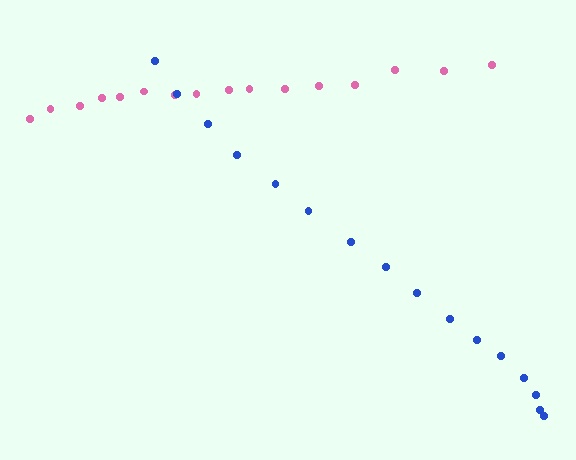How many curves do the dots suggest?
There are 2 distinct paths.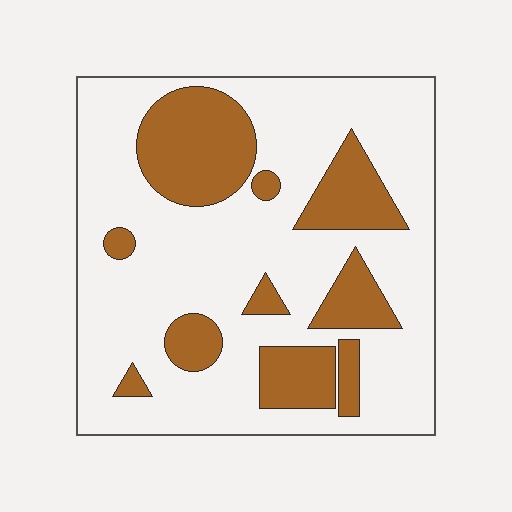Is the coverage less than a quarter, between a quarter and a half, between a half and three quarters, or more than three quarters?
Between a quarter and a half.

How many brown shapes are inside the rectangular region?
10.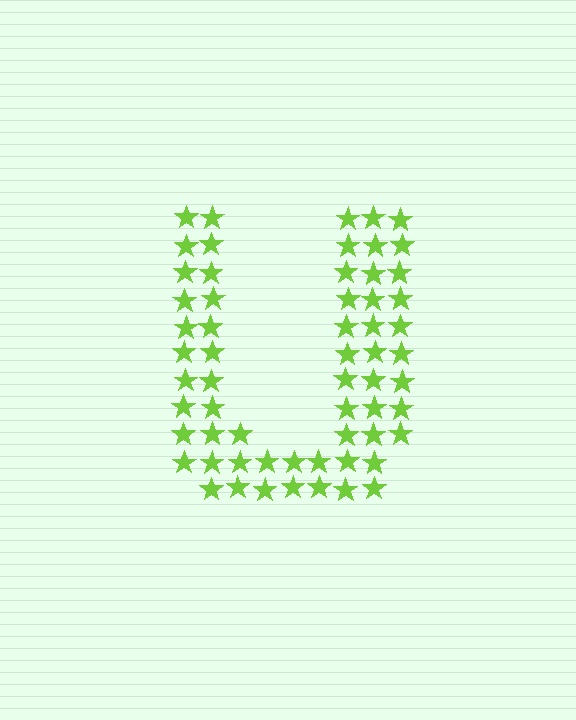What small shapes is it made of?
It is made of small stars.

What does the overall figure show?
The overall figure shows the letter U.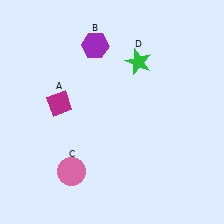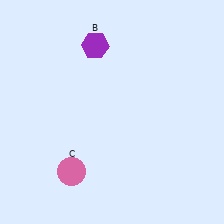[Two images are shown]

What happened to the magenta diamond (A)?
The magenta diamond (A) was removed in Image 2. It was in the top-left area of Image 1.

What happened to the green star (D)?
The green star (D) was removed in Image 2. It was in the top-right area of Image 1.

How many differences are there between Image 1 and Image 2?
There are 2 differences between the two images.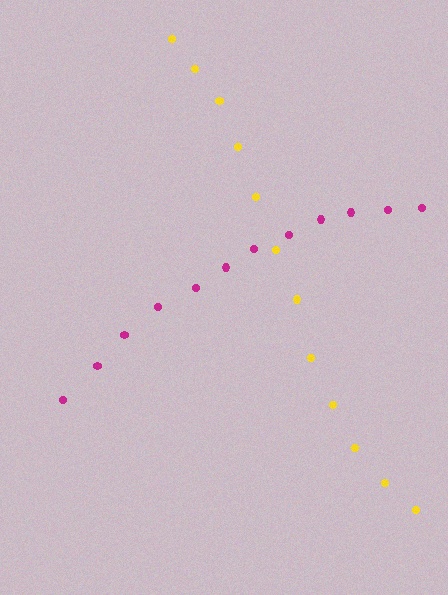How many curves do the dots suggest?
There are 2 distinct paths.